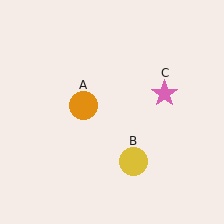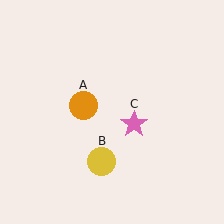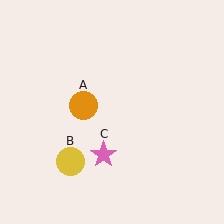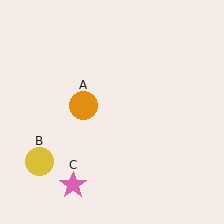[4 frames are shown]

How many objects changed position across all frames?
2 objects changed position: yellow circle (object B), pink star (object C).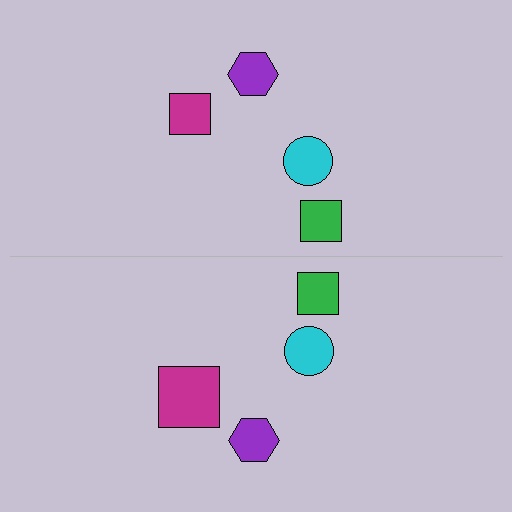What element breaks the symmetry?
The magenta square on the bottom side has a different size than its mirror counterpart.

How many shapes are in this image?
There are 8 shapes in this image.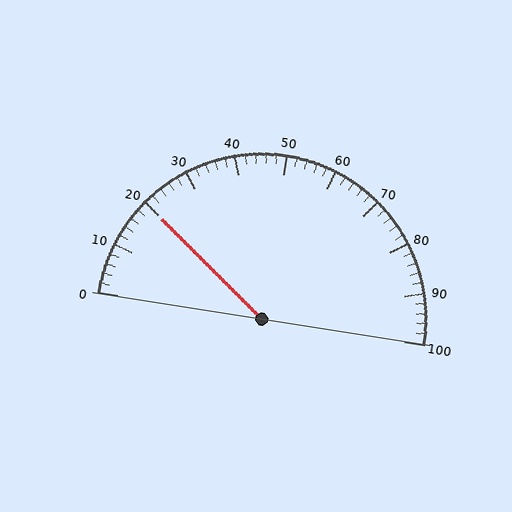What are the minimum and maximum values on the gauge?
The gauge ranges from 0 to 100.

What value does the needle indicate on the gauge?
The needle indicates approximately 20.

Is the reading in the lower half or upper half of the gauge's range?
The reading is in the lower half of the range (0 to 100).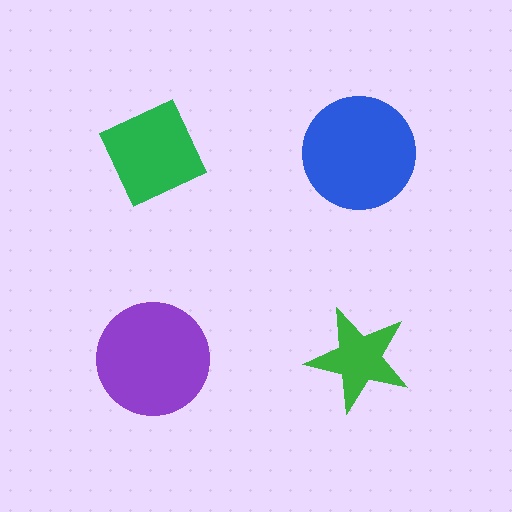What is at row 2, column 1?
A purple circle.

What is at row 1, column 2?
A blue circle.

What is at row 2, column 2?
A green star.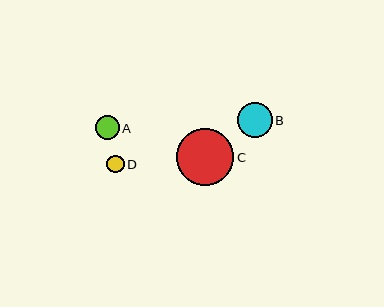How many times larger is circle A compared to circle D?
Circle A is approximately 1.4 times the size of circle D.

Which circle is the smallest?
Circle D is the smallest with a size of approximately 18 pixels.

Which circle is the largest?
Circle C is the largest with a size of approximately 57 pixels.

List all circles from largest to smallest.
From largest to smallest: C, B, A, D.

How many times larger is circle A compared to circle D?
Circle A is approximately 1.4 times the size of circle D.